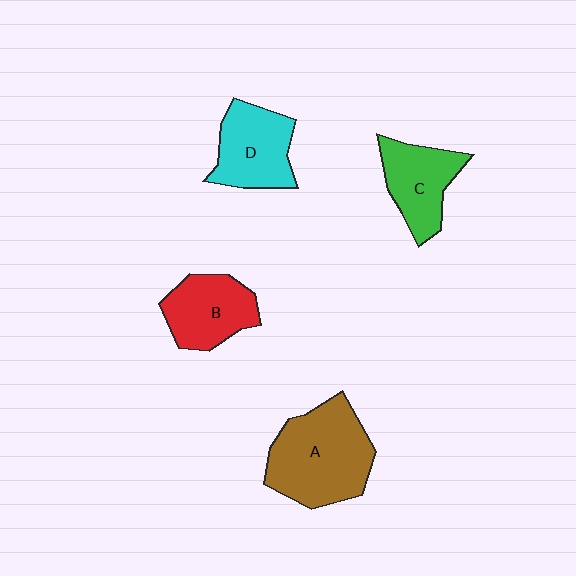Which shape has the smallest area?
Shape C (green).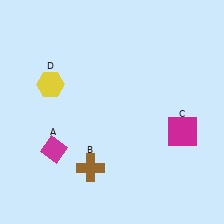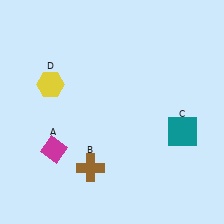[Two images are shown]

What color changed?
The square (C) changed from magenta in Image 1 to teal in Image 2.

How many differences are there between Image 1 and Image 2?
There is 1 difference between the two images.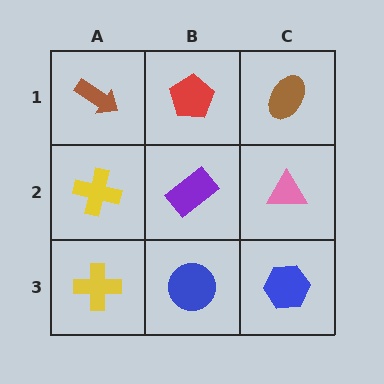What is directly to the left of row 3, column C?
A blue circle.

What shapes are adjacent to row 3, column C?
A pink triangle (row 2, column C), a blue circle (row 3, column B).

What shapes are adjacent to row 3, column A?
A yellow cross (row 2, column A), a blue circle (row 3, column B).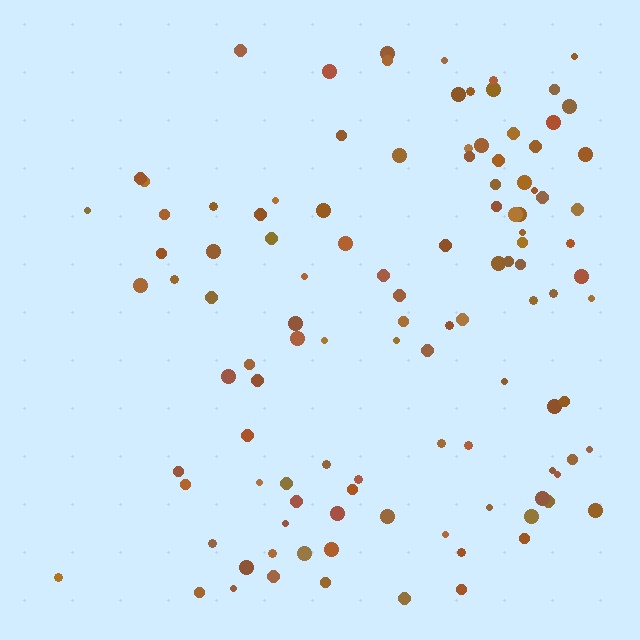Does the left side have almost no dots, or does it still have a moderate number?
Still a moderate number, just noticeably fewer than the right.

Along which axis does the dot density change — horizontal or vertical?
Horizontal.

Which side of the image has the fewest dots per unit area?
The left.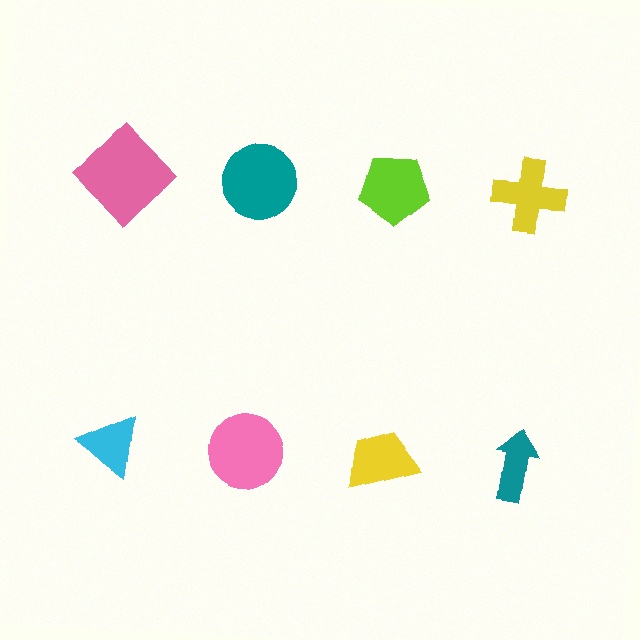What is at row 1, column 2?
A teal circle.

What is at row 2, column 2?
A pink circle.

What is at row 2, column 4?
A teal arrow.